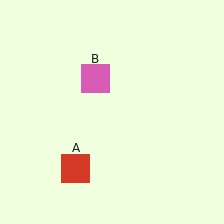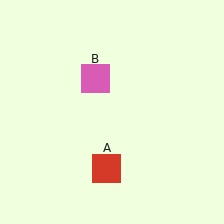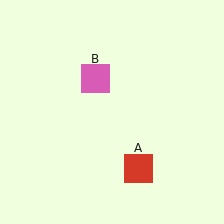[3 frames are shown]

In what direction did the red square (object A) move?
The red square (object A) moved right.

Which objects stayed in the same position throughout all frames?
Pink square (object B) remained stationary.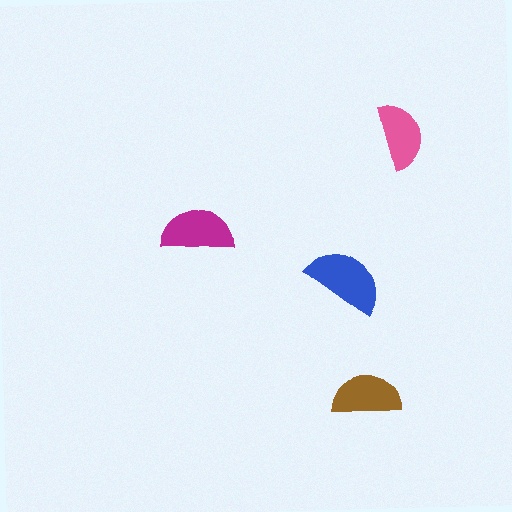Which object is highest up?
The pink semicircle is topmost.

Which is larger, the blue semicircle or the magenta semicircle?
The blue one.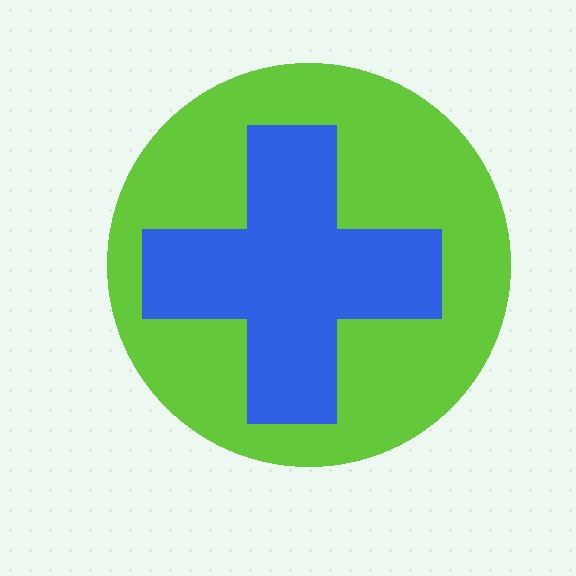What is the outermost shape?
The lime circle.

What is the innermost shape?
The blue cross.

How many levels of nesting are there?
2.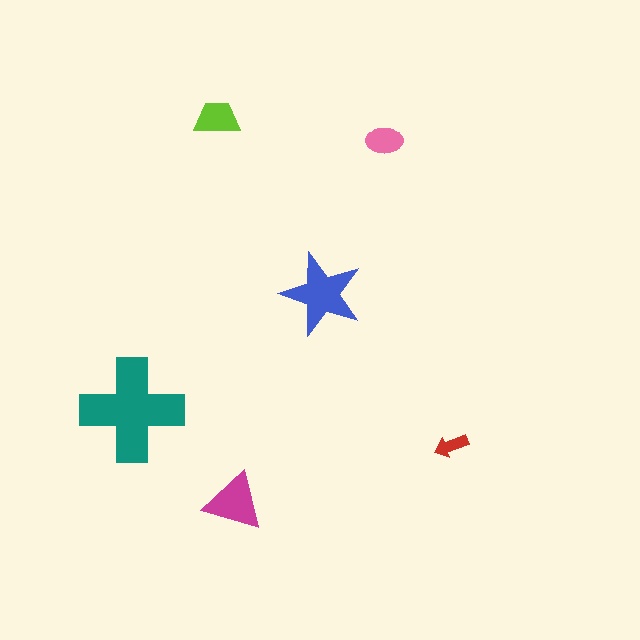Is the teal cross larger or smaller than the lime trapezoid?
Larger.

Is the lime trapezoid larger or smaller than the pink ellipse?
Larger.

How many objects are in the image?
There are 6 objects in the image.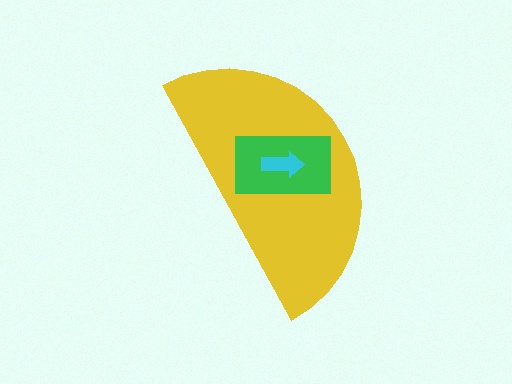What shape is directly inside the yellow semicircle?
The green rectangle.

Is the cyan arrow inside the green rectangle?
Yes.